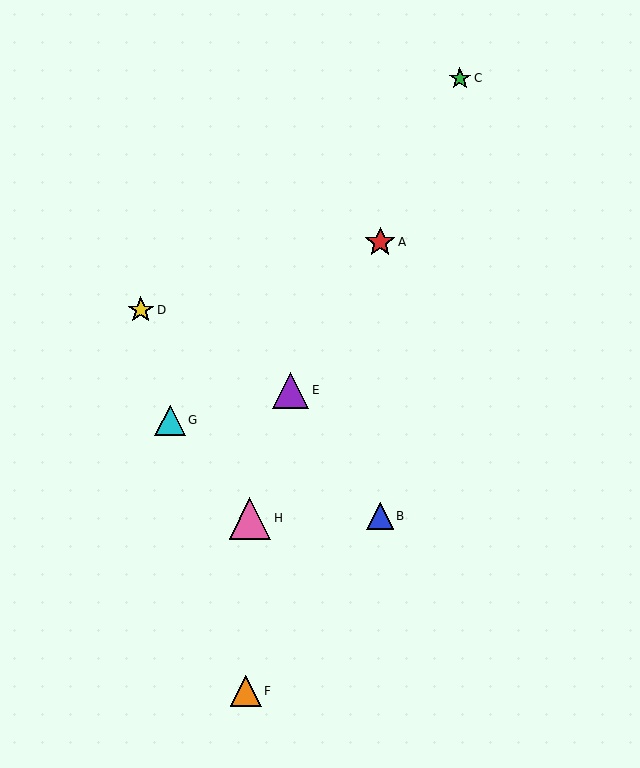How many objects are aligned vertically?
2 objects (A, B) are aligned vertically.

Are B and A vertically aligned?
Yes, both are at x≈380.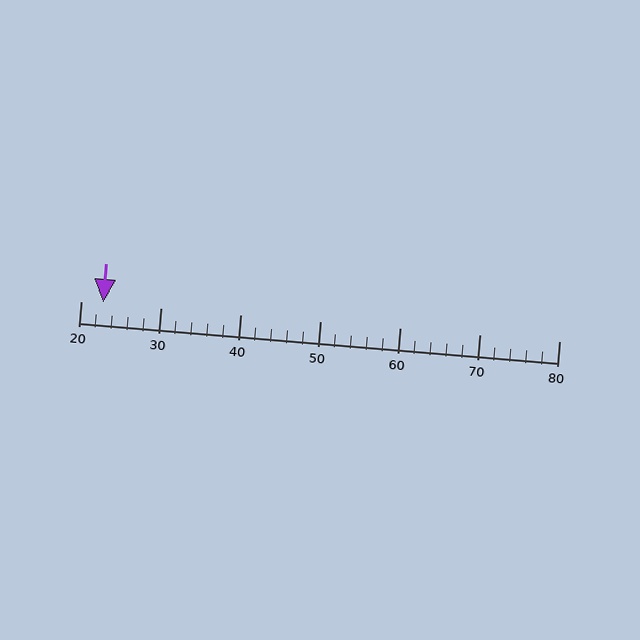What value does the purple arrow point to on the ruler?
The purple arrow points to approximately 23.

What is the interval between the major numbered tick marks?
The major tick marks are spaced 10 units apart.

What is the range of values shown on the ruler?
The ruler shows values from 20 to 80.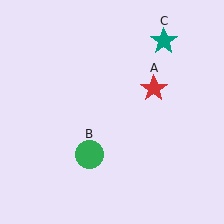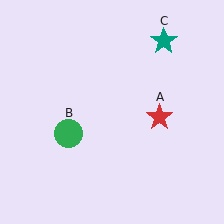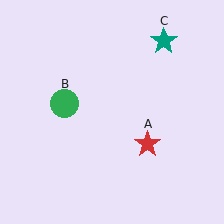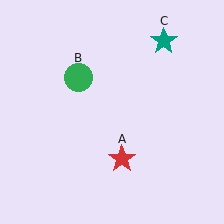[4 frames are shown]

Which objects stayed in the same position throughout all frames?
Teal star (object C) remained stationary.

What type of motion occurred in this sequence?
The red star (object A), green circle (object B) rotated clockwise around the center of the scene.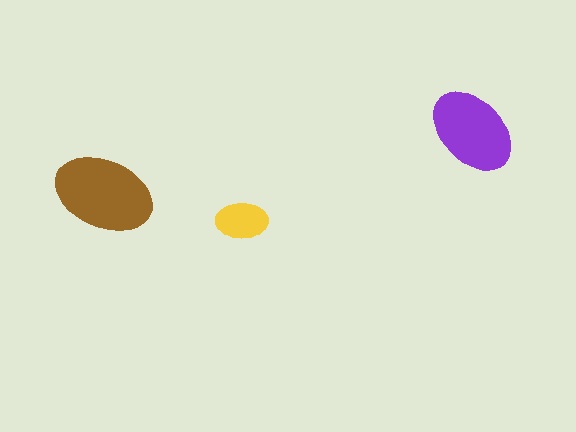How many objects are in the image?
There are 3 objects in the image.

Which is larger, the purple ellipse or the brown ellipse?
The brown one.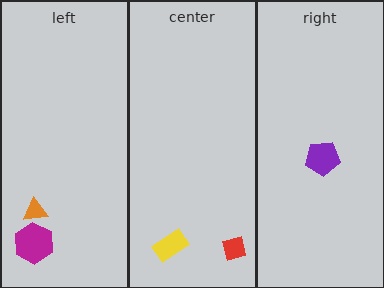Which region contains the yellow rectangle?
The center region.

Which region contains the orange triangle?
The left region.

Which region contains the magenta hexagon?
The left region.